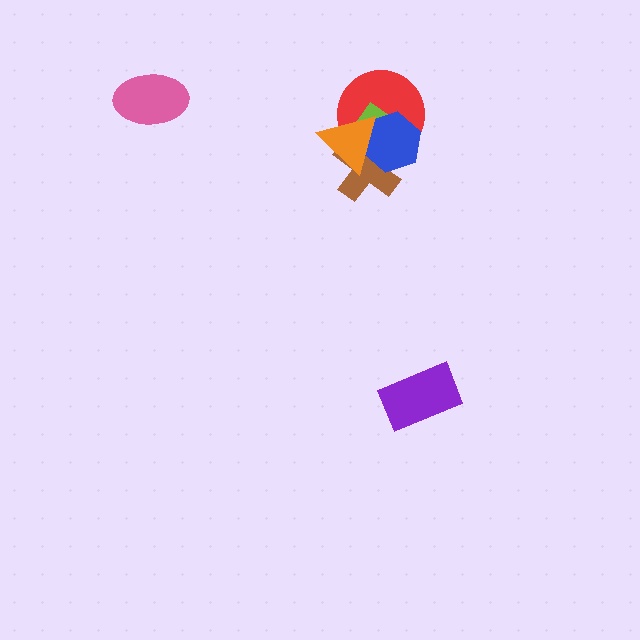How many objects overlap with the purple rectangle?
0 objects overlap with the purple rectangle.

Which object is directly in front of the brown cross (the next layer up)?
The blue hexagon is directly in front of the brown cross.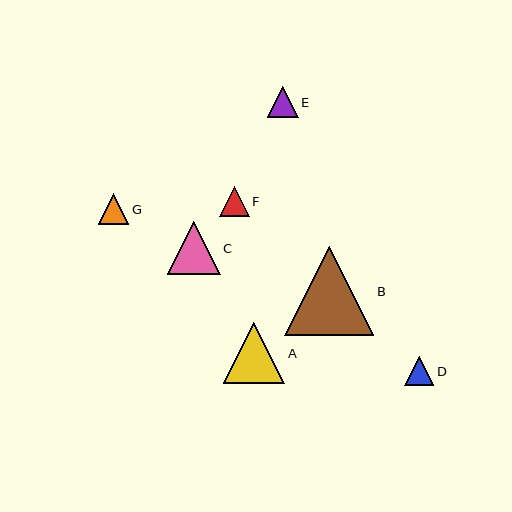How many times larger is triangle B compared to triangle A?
Triangle B is approximately 1.4 times the size of triangle A.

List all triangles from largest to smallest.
From largest to smallest: B, A, C, E, G, F, D.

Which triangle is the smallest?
Triangle D is the smallest with a size of approximately 29 pixels.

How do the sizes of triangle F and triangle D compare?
Triangle F and triangle D are approximately the same size.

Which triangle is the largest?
Triangle B is the largest with a size of approximately 89 pixels.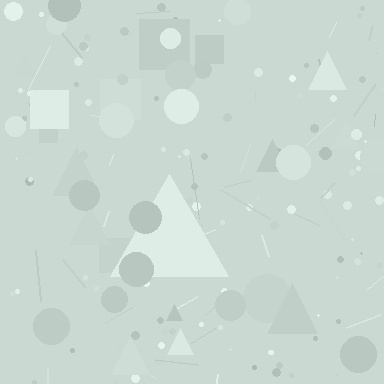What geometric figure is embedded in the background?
A triangle is embedded in the background.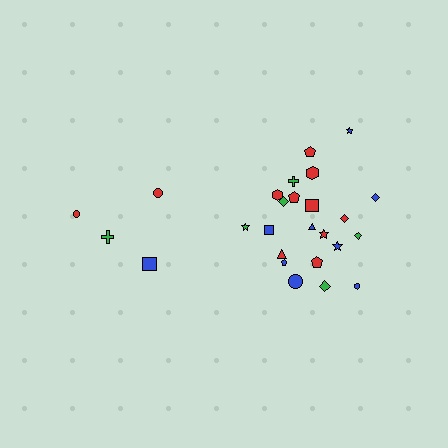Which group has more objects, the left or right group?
The right group.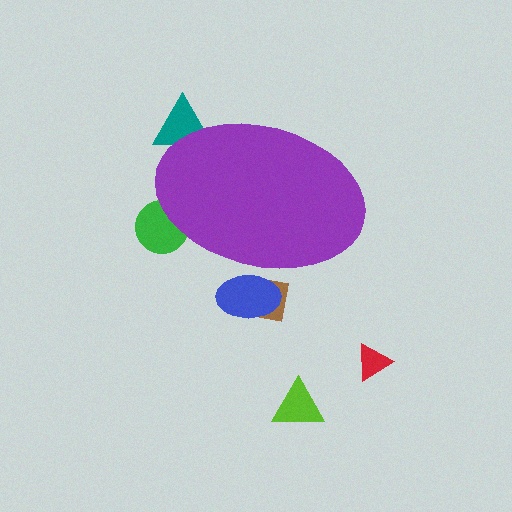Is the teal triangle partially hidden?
Yes, the teal triangle is partially hidden behind the purple ellipse.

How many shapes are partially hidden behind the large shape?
4 shapes are partially hidden.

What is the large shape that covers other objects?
A purple ellipse.